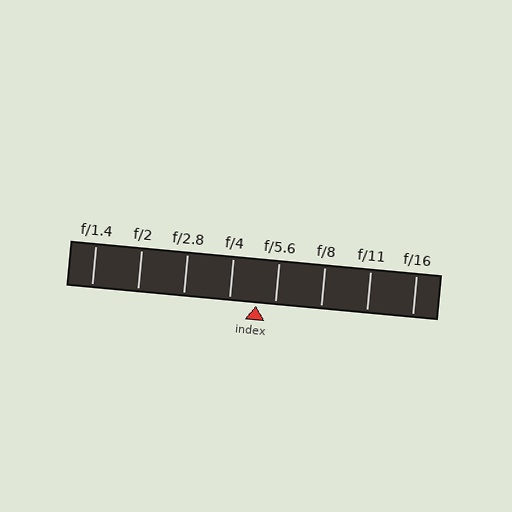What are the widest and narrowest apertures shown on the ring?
The widest aperture shown is f/1.4 and the narrowest is f/16.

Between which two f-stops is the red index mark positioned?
The index mark is between f/4 and f/5.6.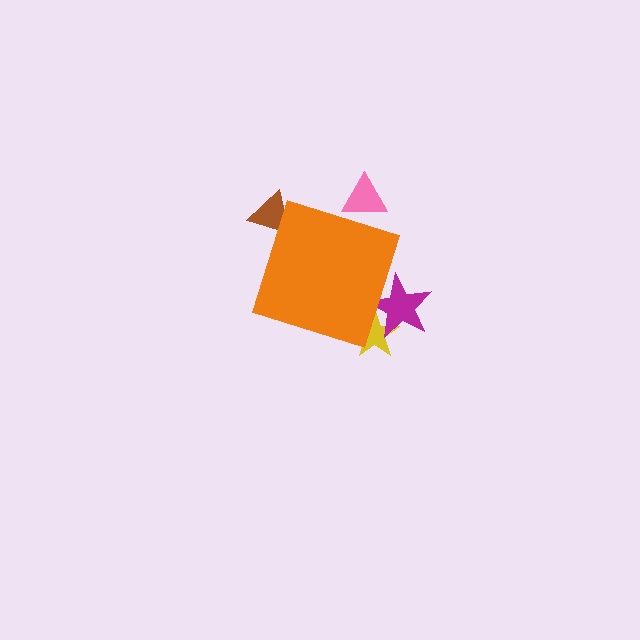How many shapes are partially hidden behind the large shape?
4 shapes are partially hidden.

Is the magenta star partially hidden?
Yes, the magenta star is partially hidden behind the orange diamond.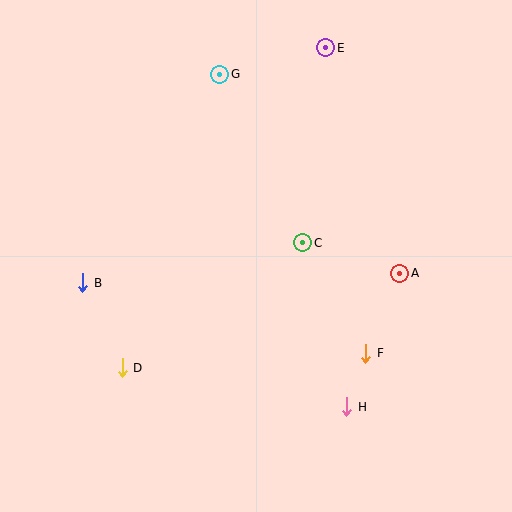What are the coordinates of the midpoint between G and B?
The midpoint between G and B is at (151, 178).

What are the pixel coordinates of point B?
Point B is at (83, 283).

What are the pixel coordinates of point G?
Point G is at (220, 74).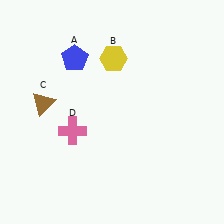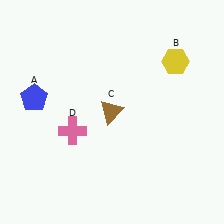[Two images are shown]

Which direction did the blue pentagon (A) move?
The blue pentagon (A) moved left.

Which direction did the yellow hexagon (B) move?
The yellow hexagon (B) moved right.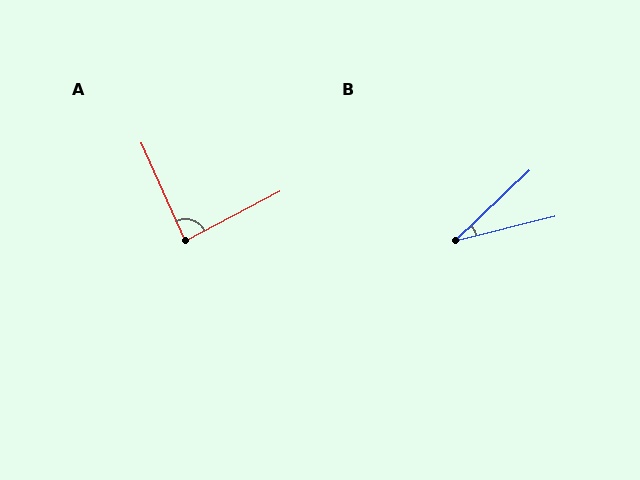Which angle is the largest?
A, at approximately 87 degrees.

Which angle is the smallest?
B, at approximately 29 degrees.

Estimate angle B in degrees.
Approximately 29 degrees.